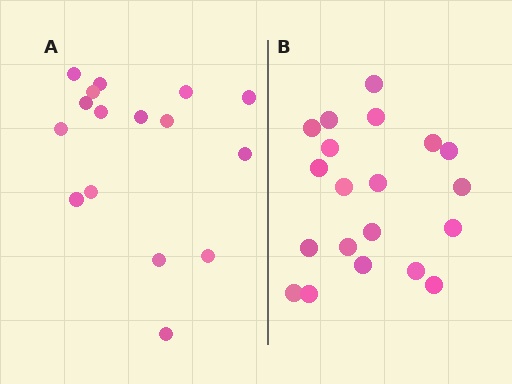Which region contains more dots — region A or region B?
Region B (the right region) has more dots.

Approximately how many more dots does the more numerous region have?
Region B has about 4 more dots than region A.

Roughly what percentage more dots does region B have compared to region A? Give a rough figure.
About 25% more.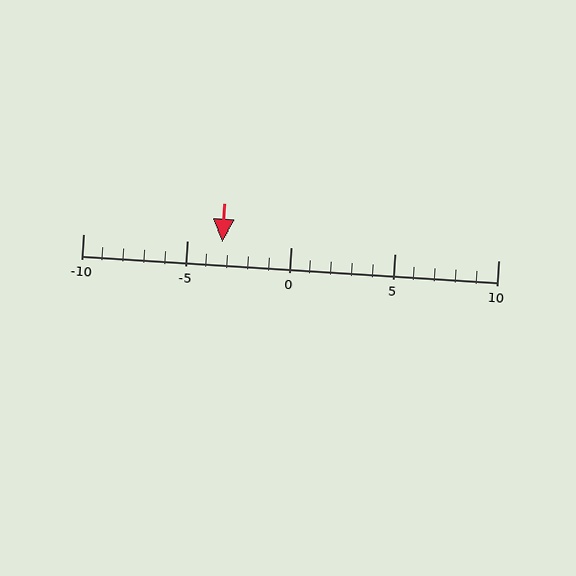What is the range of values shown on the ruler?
The ruler shows values from -10 to 10.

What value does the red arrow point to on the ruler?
The red arrow points to approximately -3.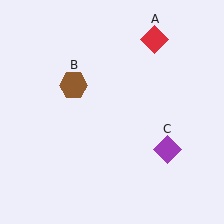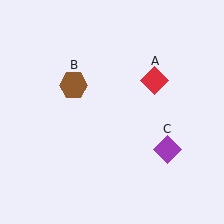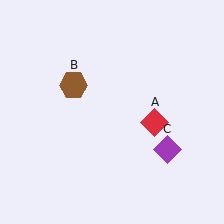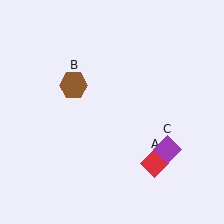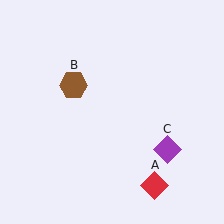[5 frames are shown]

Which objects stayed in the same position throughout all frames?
Brown hexagon (object B) and purple diamond (object C) remained stationary.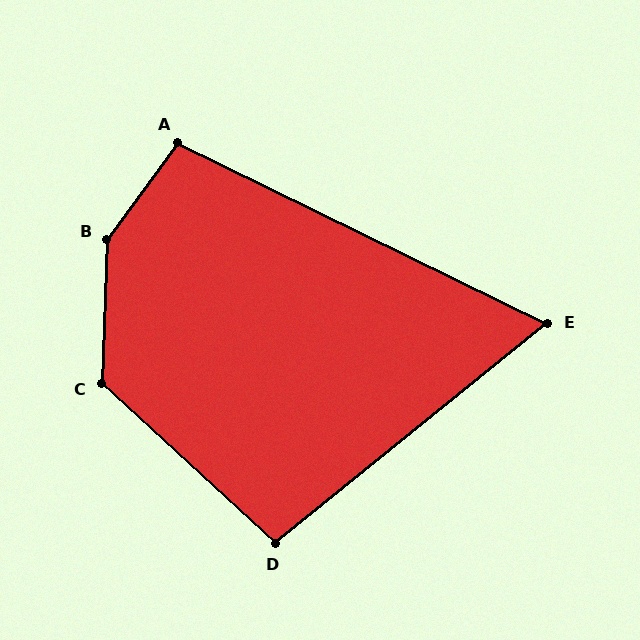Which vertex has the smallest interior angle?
E, at approximately 65 degrees.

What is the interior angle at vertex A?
Approximately 100 degrees (obtuse).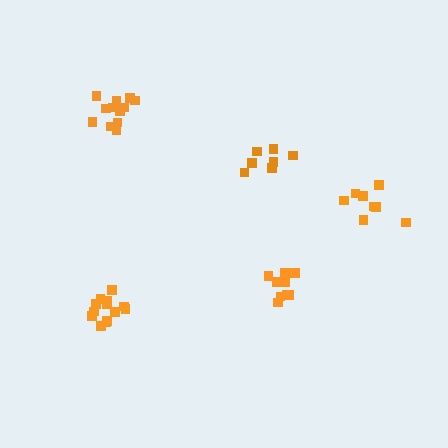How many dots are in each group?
Group 1: 9 dots, Group 2: 13 dots, Group 3: 12 dots, Group 4: 7 dots, Group 5: 8 dots (49 total).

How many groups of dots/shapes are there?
There are 5 groups.